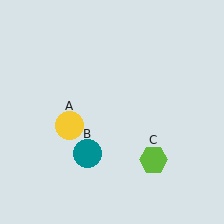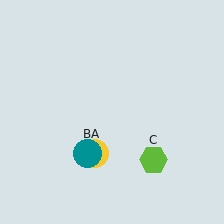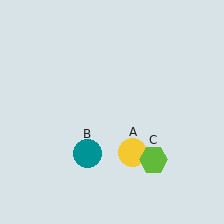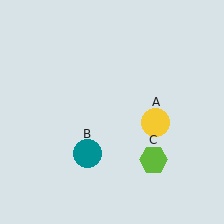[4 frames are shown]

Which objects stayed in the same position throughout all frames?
Teal circle (object B) and lime hexagon (object C) remained stationary.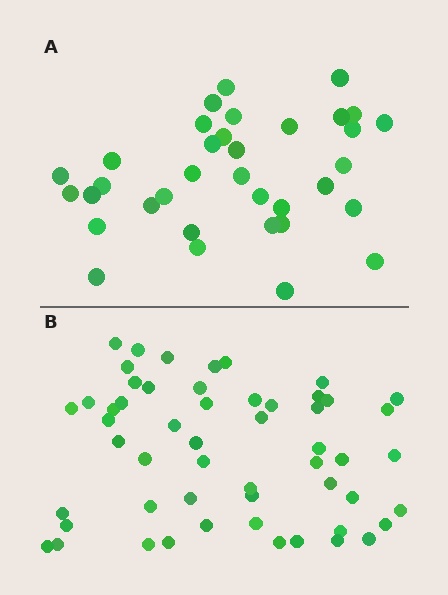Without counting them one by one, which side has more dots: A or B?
Region B (the bottom region) has more dots.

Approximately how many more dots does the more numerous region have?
Region B has approximately 20 more dots than region A.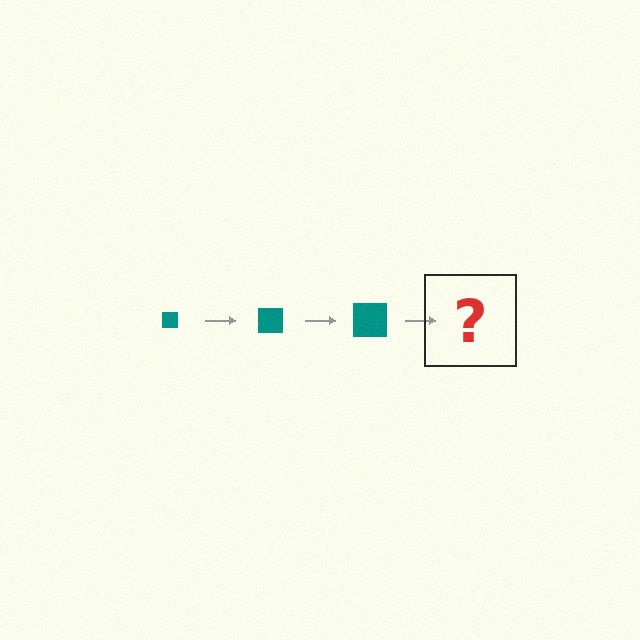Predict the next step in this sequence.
The next step is a teal square, larger than the previous one.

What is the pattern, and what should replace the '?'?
The pattern is that the square gets progressively larger each step. The '?' should be a teal square, larger than the previous one.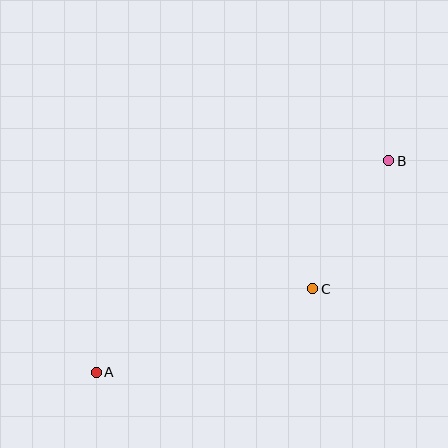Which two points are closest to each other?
Points B and C are closest to each other.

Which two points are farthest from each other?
Points A and B are farthest from each other.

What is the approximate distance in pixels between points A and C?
The distance between A and C is approximately 232 pixels.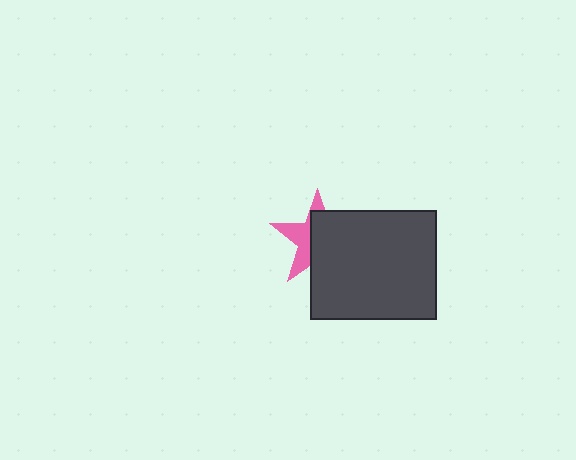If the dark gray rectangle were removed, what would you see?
You would see the complete pink star.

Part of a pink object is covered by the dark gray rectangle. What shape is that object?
It is a star.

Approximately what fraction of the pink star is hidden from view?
Roughly 61% of the pink star is hidden behind the dark gray rectangle.